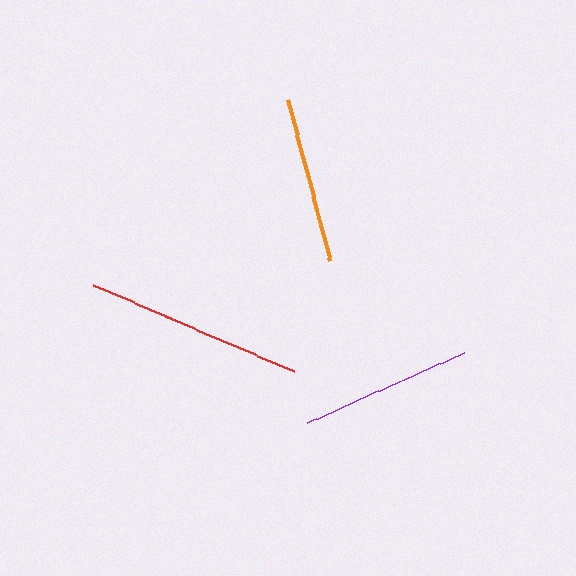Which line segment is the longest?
The red line is the longest at approximately 219 pixels.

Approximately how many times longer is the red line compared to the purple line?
The red line is approximately 1.3 times the length of the purple line.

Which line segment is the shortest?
The orange line is the shortest at approximately 166 pixels.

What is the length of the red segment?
The red segment is approximately 219 pixels long.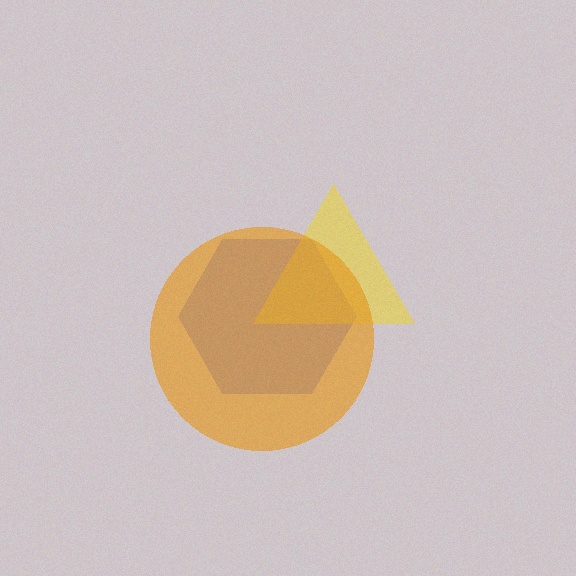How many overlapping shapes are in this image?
There are 3 overlapping shapes in the image.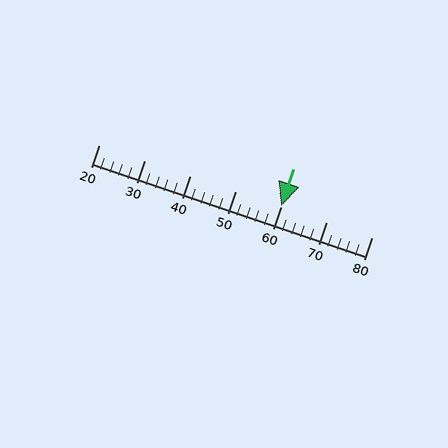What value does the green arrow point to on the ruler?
The green arrow points to approximately 60.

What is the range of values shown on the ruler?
The ruler shows values from 20 to 80.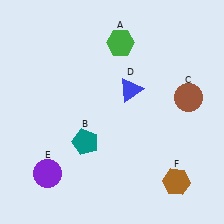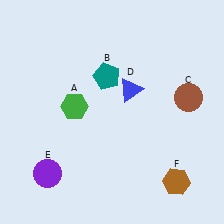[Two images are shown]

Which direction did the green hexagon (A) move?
The green hexagon (A) moved down.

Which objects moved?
The objects that moved are: the green hexagon (A), the teal pentagon (B).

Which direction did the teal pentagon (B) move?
The teal pentagon (B) moved up.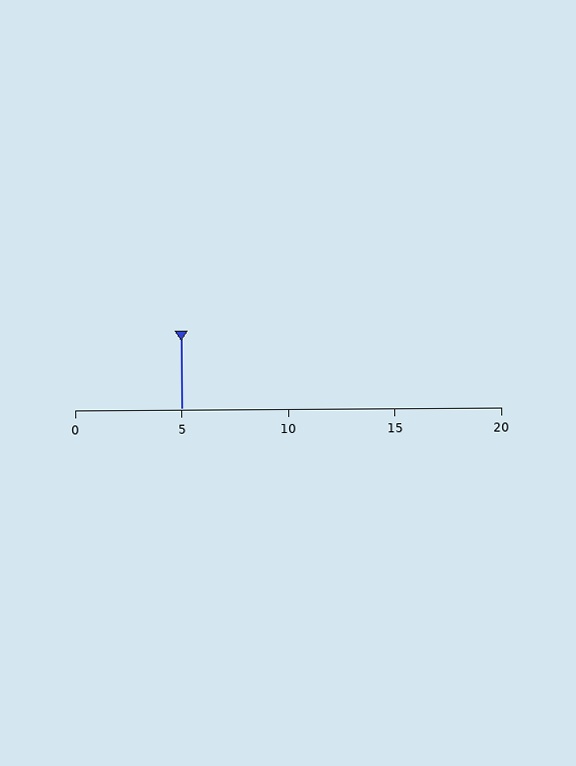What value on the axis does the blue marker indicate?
The marker indicates approximately 5.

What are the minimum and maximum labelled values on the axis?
The axis runs from 0 to 20.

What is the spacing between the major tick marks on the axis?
The major ticks are spaced 5 apart.